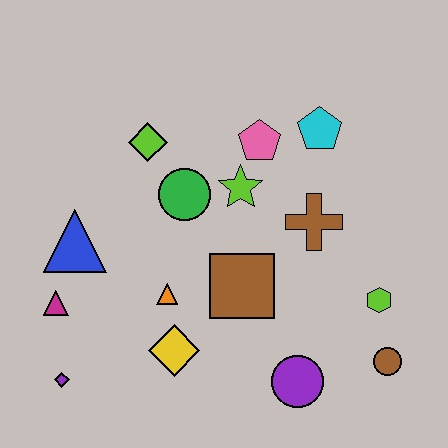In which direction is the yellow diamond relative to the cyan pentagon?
The yellow diamond is below the cyan pentagon.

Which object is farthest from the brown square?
The purple diamond is farthest from the brown square.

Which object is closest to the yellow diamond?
The orange triangle is closest to the yellow diamond.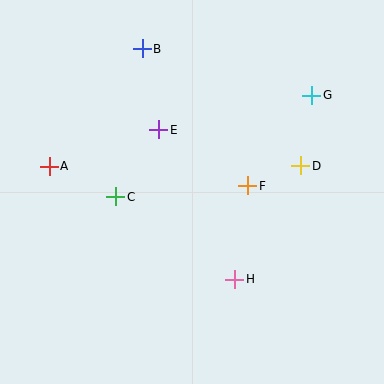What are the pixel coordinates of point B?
Point B is at (142, 49).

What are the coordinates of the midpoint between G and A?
The midpoint between G and A is at (181, 131).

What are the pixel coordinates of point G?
Point G is at (312, 95).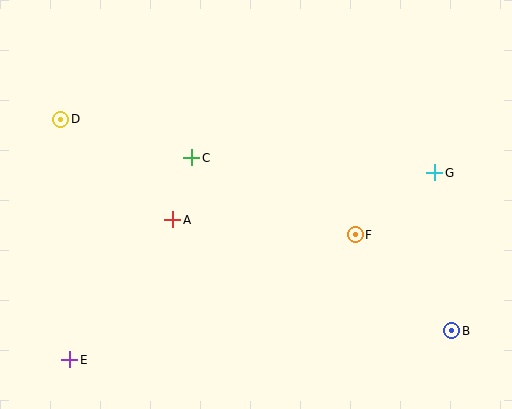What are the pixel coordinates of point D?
Point D is at (61, 119).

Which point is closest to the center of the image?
Point C at (192, 158) is closest to the center.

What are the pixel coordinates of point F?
Point F is at (355, 235).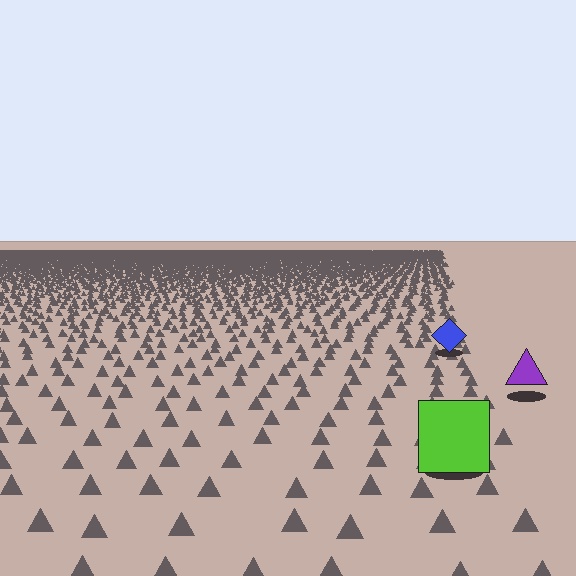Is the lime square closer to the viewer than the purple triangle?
Yes. The lime square is closer — you can tell from the texture gradient: the ground texture is coarser near it.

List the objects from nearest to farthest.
From nearest to farthest: the lime square, the purple triangle, the blue diamond.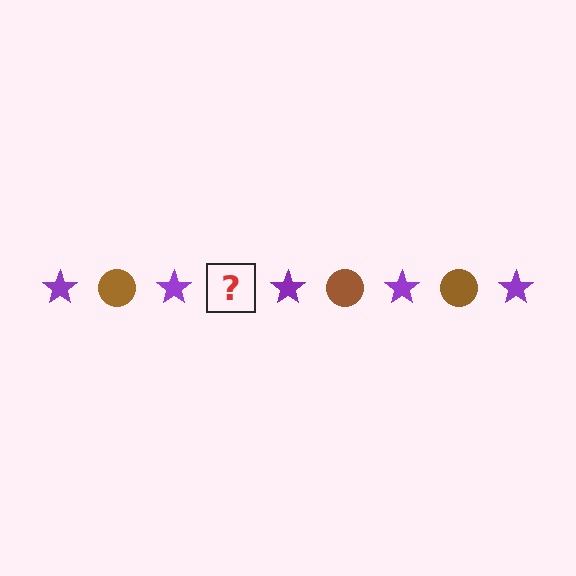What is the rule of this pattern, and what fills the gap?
The rule is that the pattern alternates between purple star and brown circle. The gap should be filled with a brown circle.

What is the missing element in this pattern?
The missing element is a brown circle.